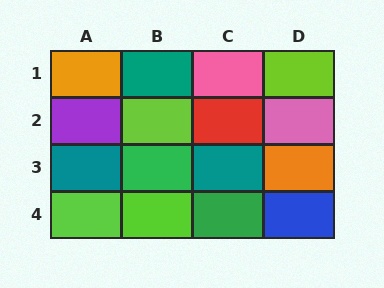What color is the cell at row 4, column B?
Lime.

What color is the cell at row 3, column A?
Teal.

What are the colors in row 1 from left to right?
Orange, teal, pink, lime.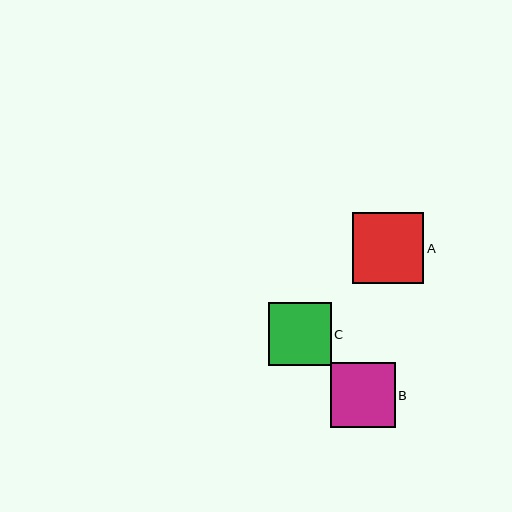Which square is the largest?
Square A is the largest with a size of approximately 72 pixels.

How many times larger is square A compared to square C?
Square A is approximately 1.1 times the size of square C.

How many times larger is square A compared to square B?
Square A is approximately 1.1 times the size of square B.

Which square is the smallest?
Square C is the smallest with a size of approximately 63 pixels.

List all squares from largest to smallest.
From largest to smallest: A, B, C.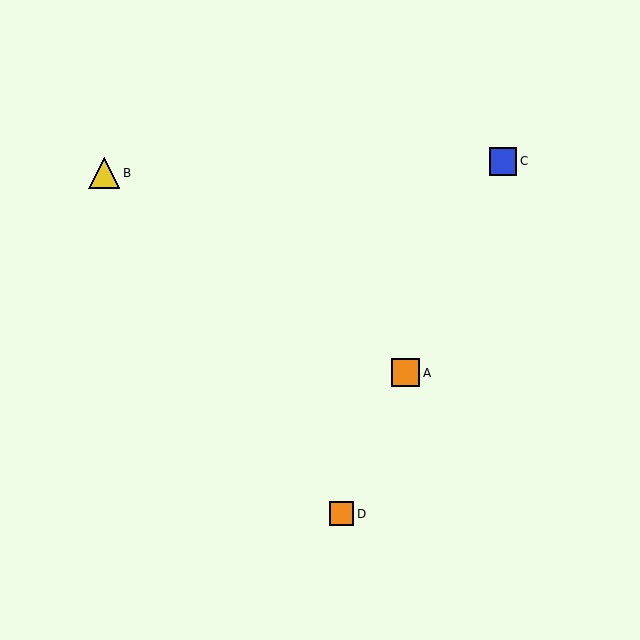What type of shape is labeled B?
Shape B is a yellow triangle.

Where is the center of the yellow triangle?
The center of the yellow triangle is at (104, 173).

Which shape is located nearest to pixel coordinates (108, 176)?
The yellow triangle (labeled B) at (104, 173) is nearest to that location.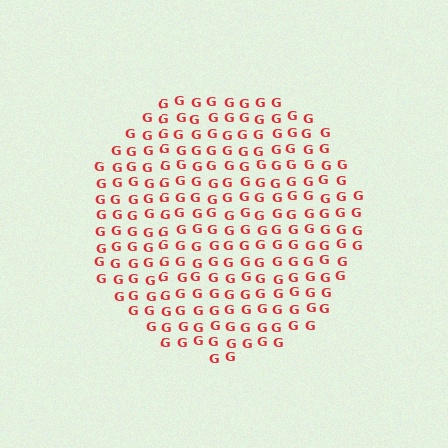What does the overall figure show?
The overall figure shows a circle.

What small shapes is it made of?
It is made of small letter G's.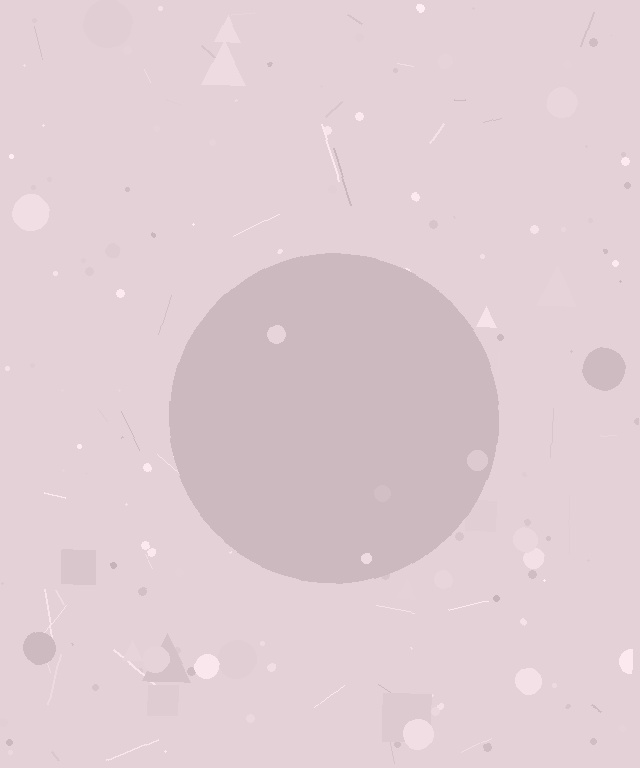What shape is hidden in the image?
A circle is hidden in the image.